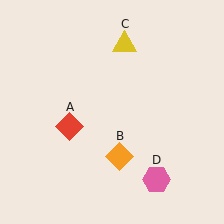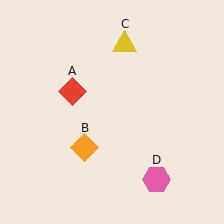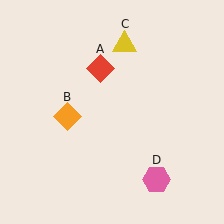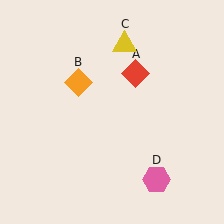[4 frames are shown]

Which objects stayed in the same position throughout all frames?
Yellow triangle (object C) and pink hexagon (object D) remained stationary.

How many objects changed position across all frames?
2 objects changed position: red diamond (object A), orange diamond (object B).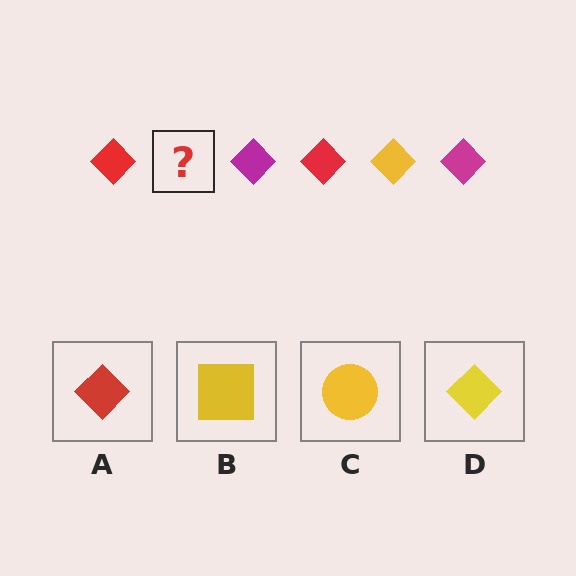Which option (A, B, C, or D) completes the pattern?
D.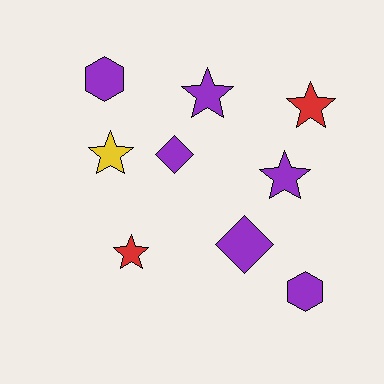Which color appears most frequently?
Purple, with 6 objects.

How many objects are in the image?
There are 9 objects.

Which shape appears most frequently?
Star, with 5 objects.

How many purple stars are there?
There are 2 purple stars.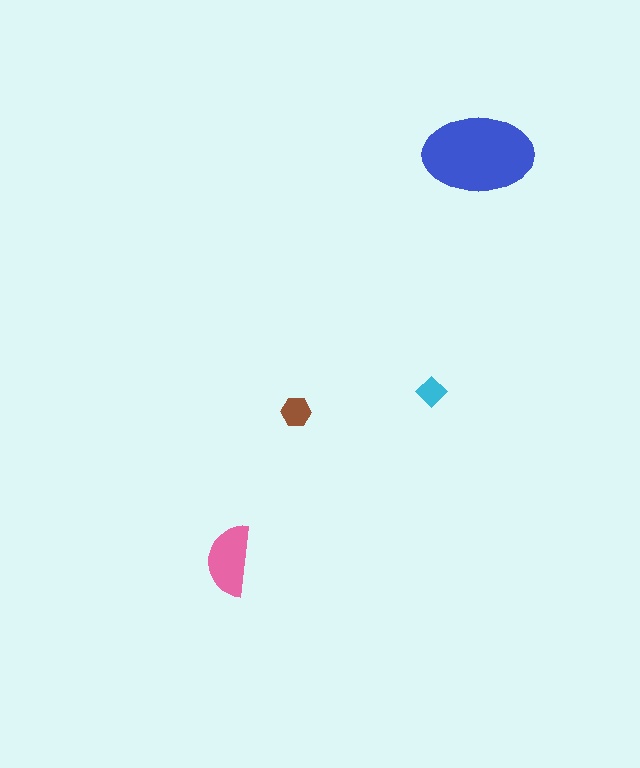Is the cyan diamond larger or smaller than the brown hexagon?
Smaller.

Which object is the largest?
The blue ellipse.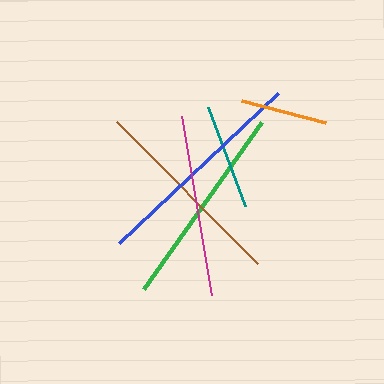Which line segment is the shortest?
The orange line is the shortest at approximately 86 pixels.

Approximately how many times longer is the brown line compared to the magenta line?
The brown line is approximately 1.1 times the length of the magenta line.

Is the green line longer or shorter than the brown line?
The green line is longer than the brown line.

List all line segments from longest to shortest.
From longest to shortest: blue, green, brown, magenta, teal, orange.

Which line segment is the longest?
The blue line is the longest at approximately 219 pixels.